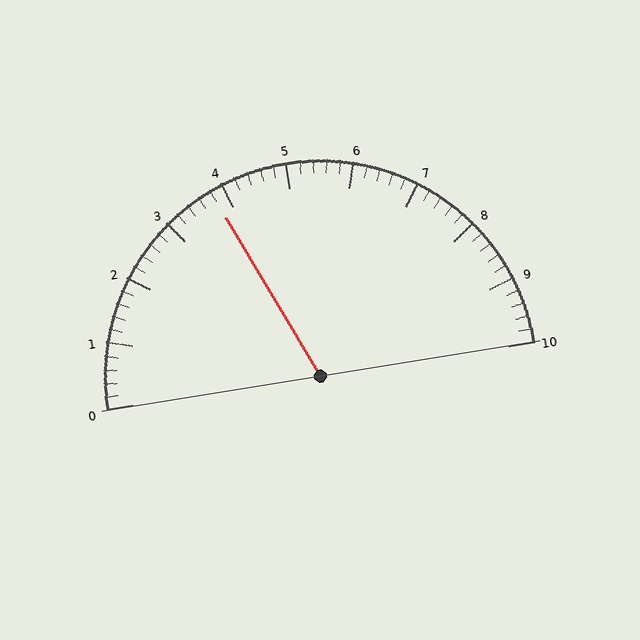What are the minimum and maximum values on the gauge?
The gauge ranges from 0 to 10.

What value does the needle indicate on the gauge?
The needle indicates approximately 3.8.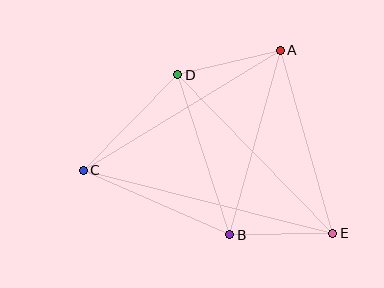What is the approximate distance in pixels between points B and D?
The distance between B and D is approximately 168 pixels.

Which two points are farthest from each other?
Points C and E are farthest from each other.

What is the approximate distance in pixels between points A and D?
The distance between A and D is approximately 105 pixels.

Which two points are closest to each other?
Points B and E are closest to each other.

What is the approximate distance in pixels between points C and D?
The distance between C and D is approximately 134 pixels.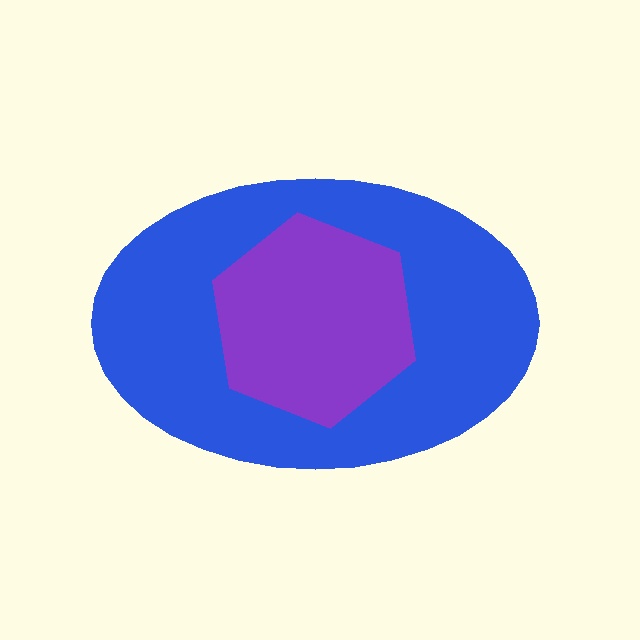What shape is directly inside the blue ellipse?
The purple hexagon.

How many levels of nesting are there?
2.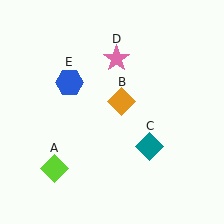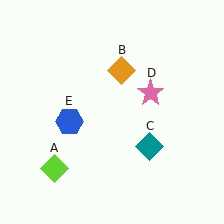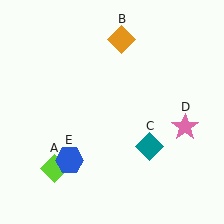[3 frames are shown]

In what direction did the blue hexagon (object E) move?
The blue hexagon (object E) moved down.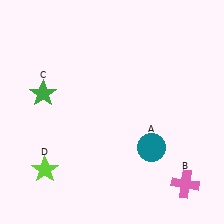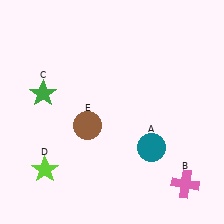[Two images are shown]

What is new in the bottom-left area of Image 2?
A brown circle (E) was added in the bottom-left area of Image 2.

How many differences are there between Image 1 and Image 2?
There is 1 difference between the two images.